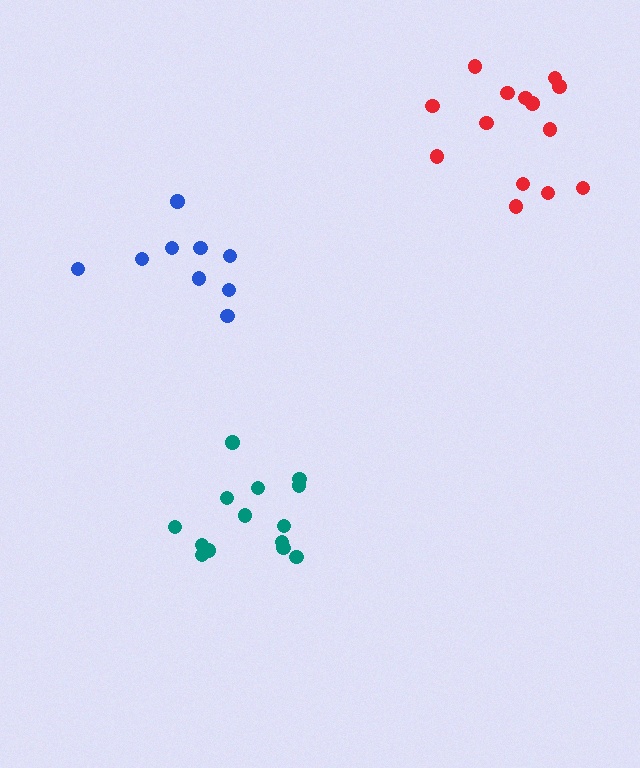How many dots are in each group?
Group 1: 9 dots, Group 2: 14 dots, Group 3: 14 dots (37 total).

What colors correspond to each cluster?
The clusters are colored: blue, red, teal.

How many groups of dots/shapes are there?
There are 3 groups.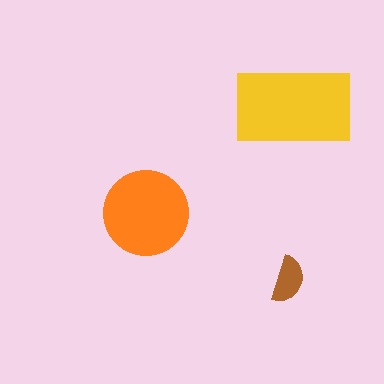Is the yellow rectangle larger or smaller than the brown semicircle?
Larger.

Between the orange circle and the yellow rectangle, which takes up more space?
The yellow rectangle.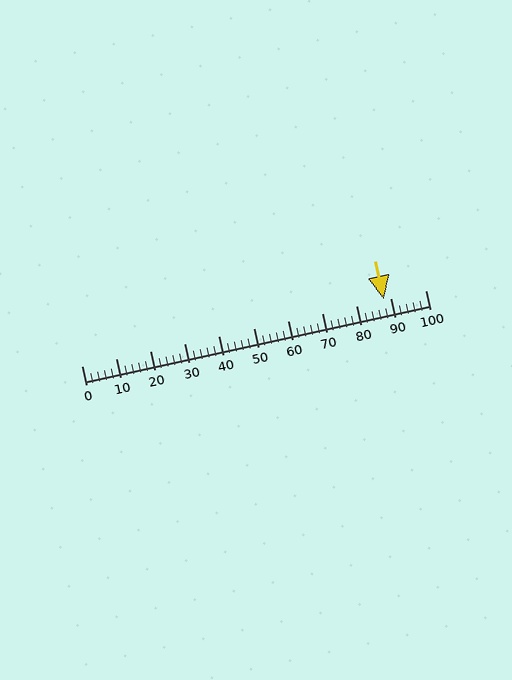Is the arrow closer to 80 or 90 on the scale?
The arrow is closer to 90.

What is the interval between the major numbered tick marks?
The major tick marks are spaced 10 units apart.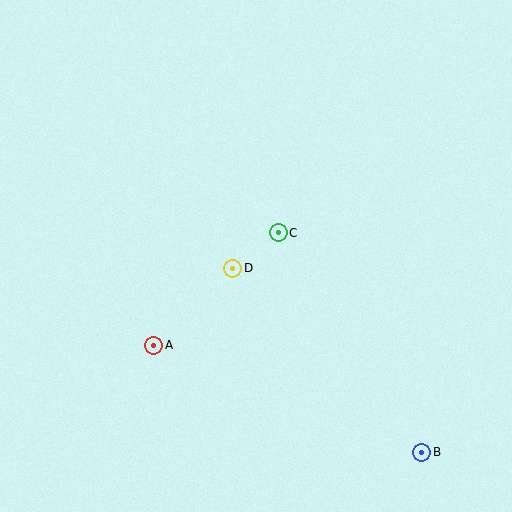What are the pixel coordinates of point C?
Point C is at (278, 233).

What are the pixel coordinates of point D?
Point D is at (233, 268).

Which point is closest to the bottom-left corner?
Point A is closest to the bottom-left corner.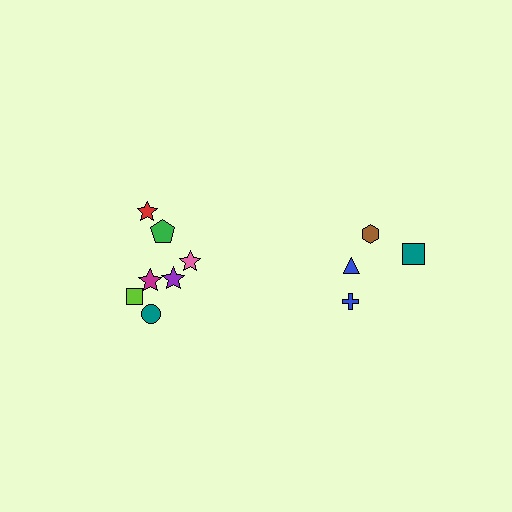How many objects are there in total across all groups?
There are 11 objects.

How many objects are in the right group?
There are 4 objects.